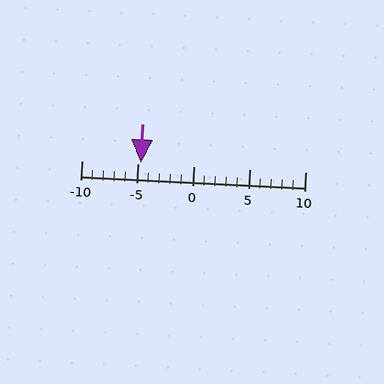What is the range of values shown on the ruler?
The ruler shows values from -10 to 10.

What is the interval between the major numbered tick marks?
The major tick marks are spaced 5 units apart.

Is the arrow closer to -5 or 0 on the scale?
The arrow is closer to -5.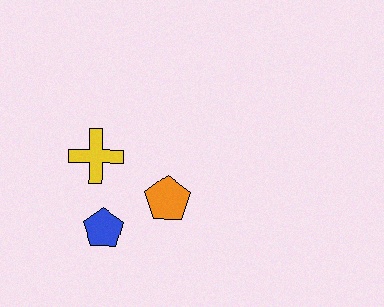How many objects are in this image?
There are 3 objects.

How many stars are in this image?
There are no stars.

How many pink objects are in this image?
There are no pink objects.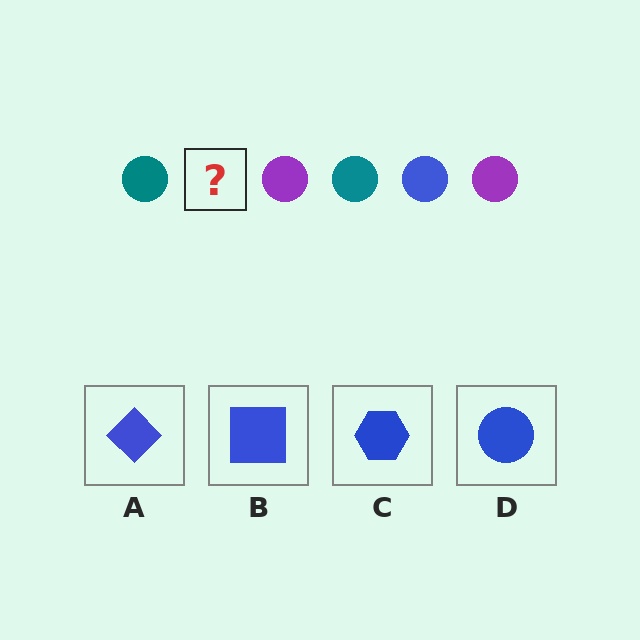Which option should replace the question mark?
Option D.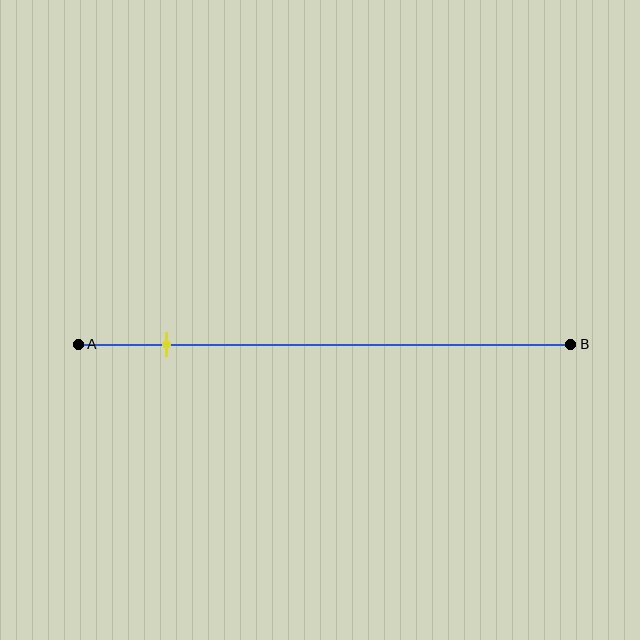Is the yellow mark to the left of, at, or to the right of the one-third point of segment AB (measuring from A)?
The yellow mark is to the left of the one-third point of segment AB.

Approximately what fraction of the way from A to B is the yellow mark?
The yellow mark is approximately 20% of the way from A to B.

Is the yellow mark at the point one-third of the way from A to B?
No, the mark is at about 20% from A, not at the 33% one-third point.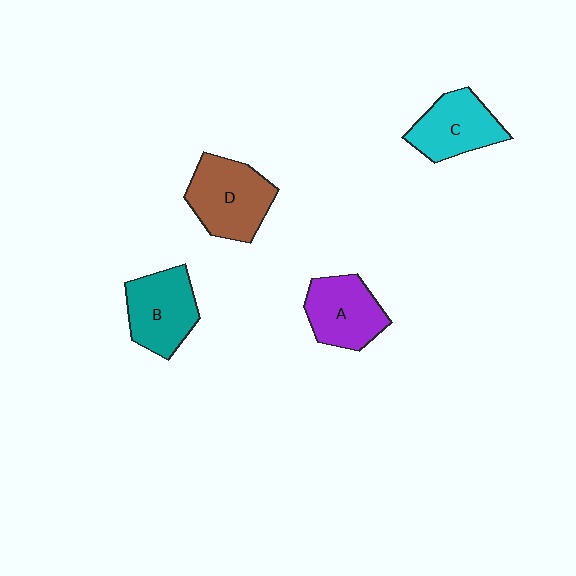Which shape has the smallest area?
Shape C (cyan).